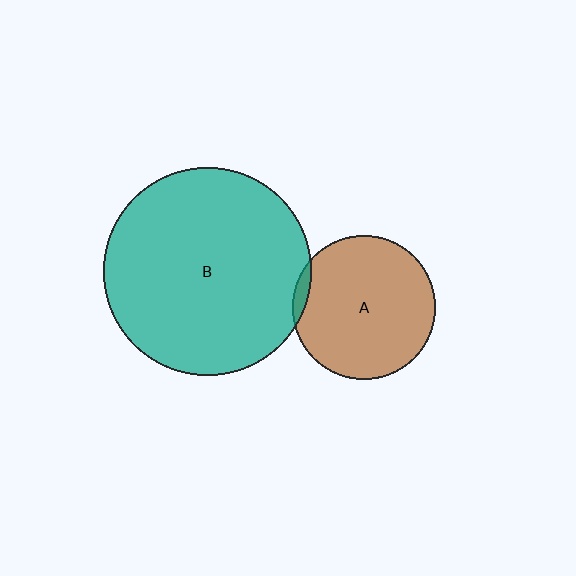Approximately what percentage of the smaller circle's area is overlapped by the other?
Approximately 5%.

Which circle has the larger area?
Circle B (teal).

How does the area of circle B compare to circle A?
Approximately 2.1 times.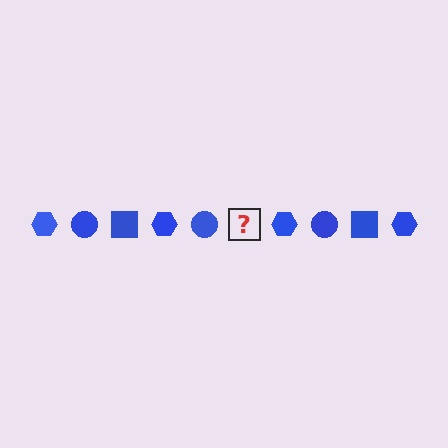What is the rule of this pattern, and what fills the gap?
The rule is that the pattern cycles through hexagon, circle, square shapes in blue. The gap should be filled with a blue square.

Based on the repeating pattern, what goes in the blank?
The blank should be a blue square.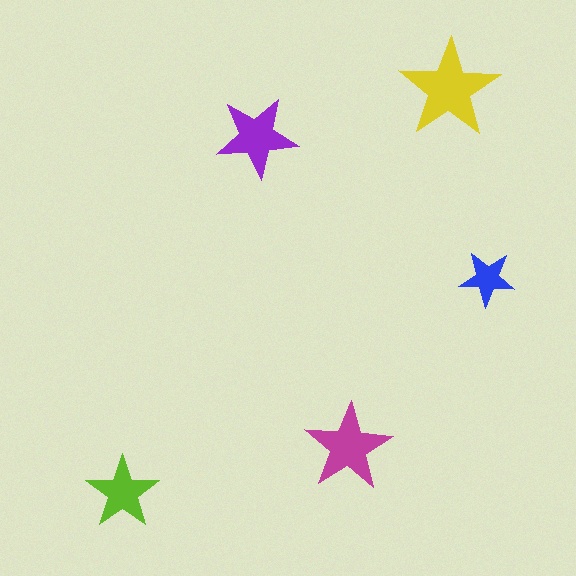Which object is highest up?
The yellow star is topmost.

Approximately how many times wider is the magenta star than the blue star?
About 1.5 times wider.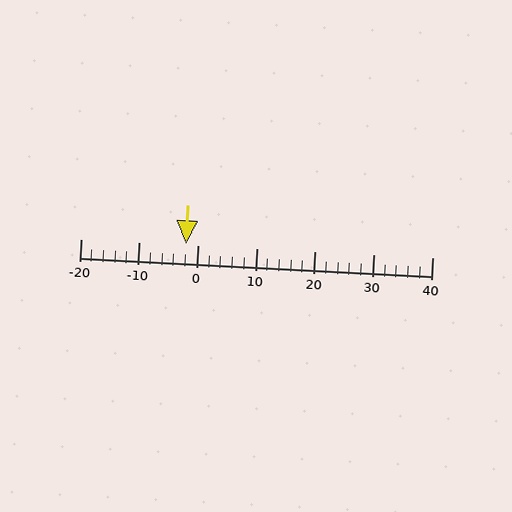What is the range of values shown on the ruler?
The ruler shows values from -20 to 40.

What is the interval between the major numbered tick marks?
The major tick marks are spaced 10 units apart.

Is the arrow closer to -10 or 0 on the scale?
The arrow is closer to 0.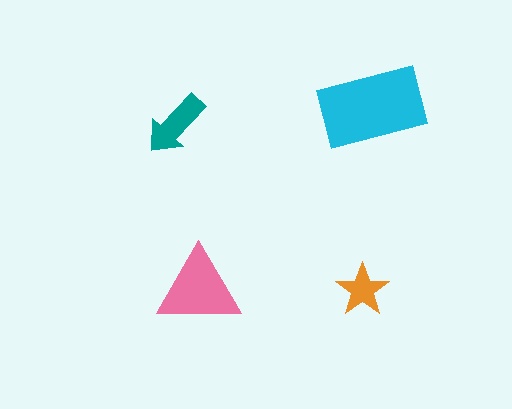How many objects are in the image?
There are 4 objects in the image.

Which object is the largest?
The cyan rectangle.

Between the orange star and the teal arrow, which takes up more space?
The teal arrow.